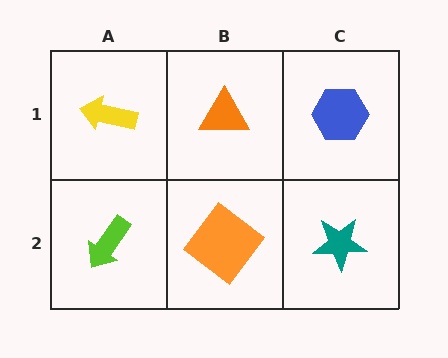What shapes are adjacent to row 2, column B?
An orange triangle (row 1, column B), a lime arrow (row 2, column A), a teal star (row 2, column C).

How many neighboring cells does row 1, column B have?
3.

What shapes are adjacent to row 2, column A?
A yellow arrow (row 1, column A), an orange diamond (row 2, column B).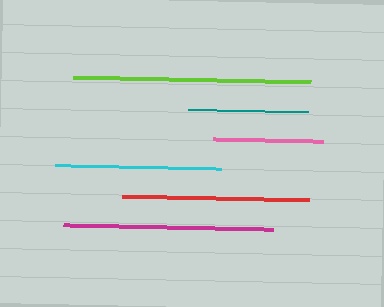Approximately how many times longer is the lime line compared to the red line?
The lime line is approximately 1.3 times the length of the red line.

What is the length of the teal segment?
The teal segment is approximately 120 pixels long.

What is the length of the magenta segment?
The magenta segment is approximately 210 pixels long.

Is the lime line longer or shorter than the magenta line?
The lime line is longer than the magenta line.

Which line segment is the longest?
The lime line is the longest at approximately 238 pixels.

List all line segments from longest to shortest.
From longest to shortest: lime, magenta, red, cyan, teal, pink.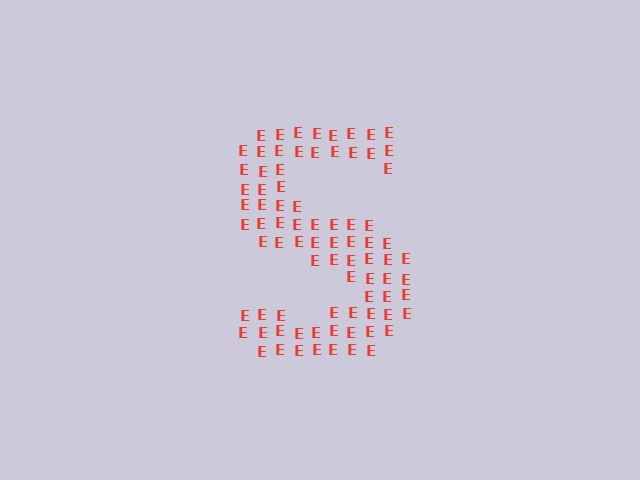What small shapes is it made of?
It is made of small letter E's.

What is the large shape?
The large shape is the letter S.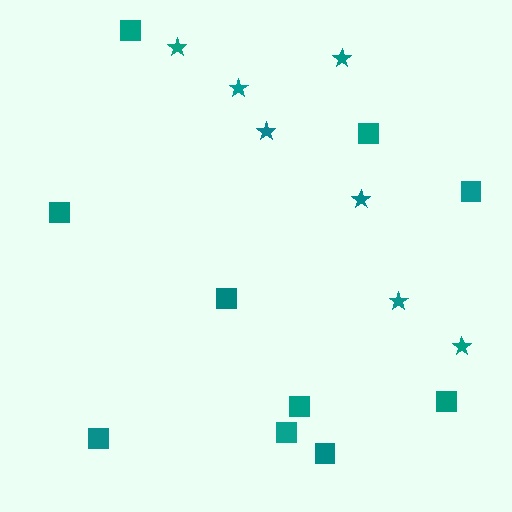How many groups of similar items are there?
There are 2 groups: one group of stars (7) and one group of squares (10).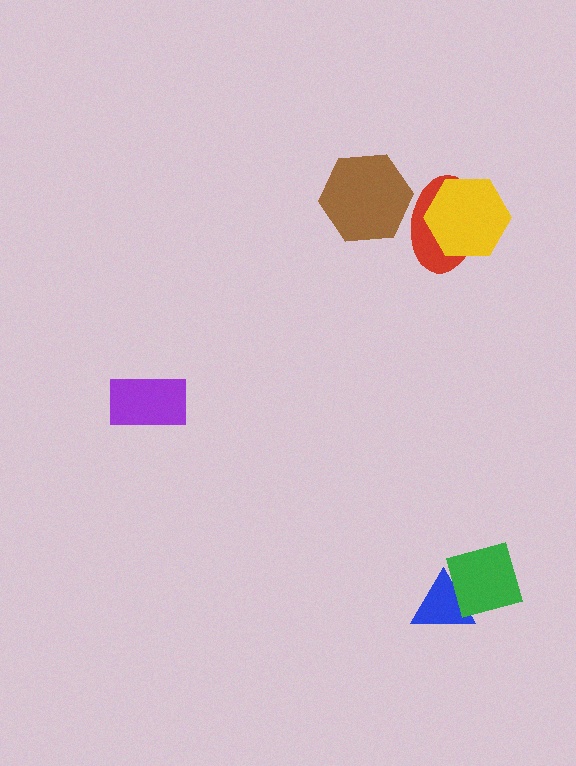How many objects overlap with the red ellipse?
2 objects overlap with the red ellipse.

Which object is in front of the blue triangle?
The green diamond is in front of the blue triangle.